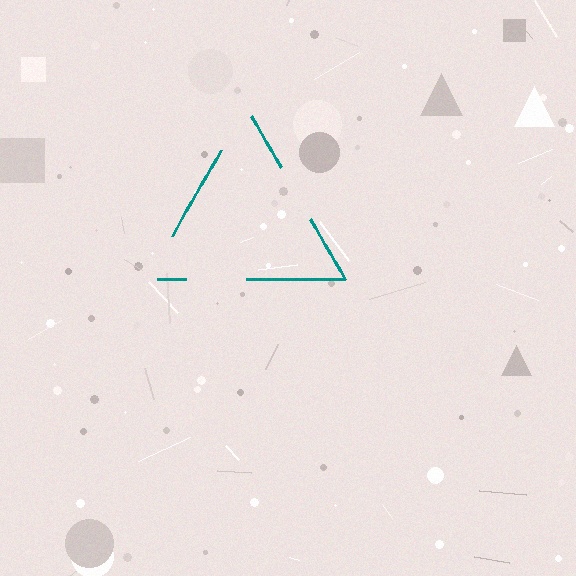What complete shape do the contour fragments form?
The contour fragments form a triangle.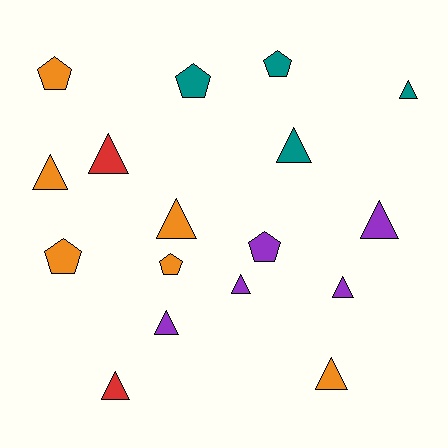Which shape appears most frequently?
Triangle, with 11 objects.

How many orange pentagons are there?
There are 3 orange pentagons.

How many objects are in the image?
There are 17 objects.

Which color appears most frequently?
Orange, with 6 objects.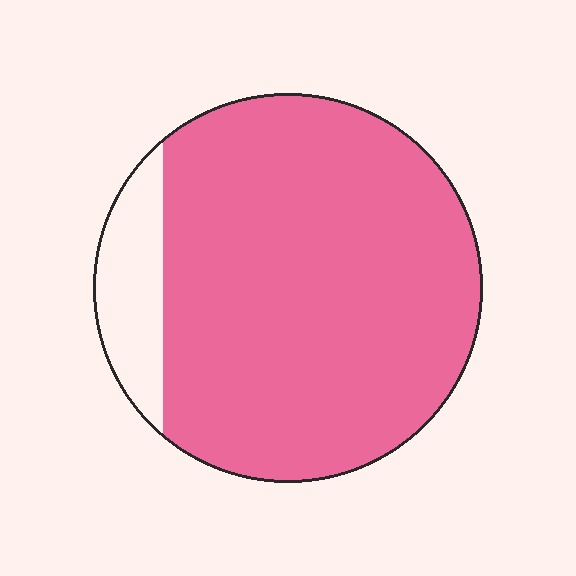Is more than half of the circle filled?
Yes.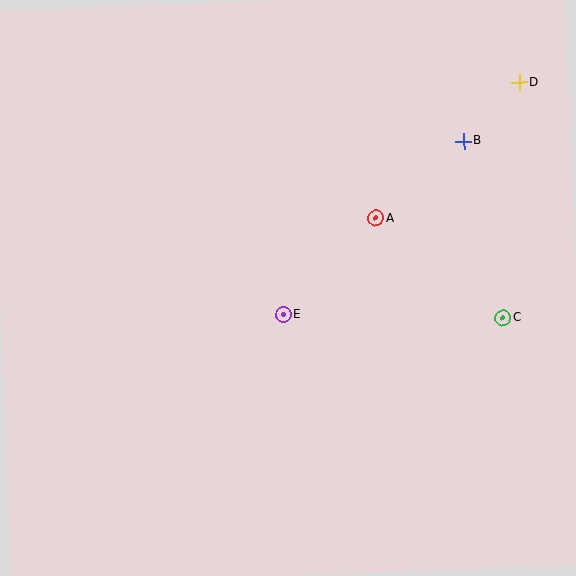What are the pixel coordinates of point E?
Point E is at (283, 315).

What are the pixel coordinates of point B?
Point B is at (464, 141).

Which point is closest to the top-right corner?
Point D is closest to the top-right corner.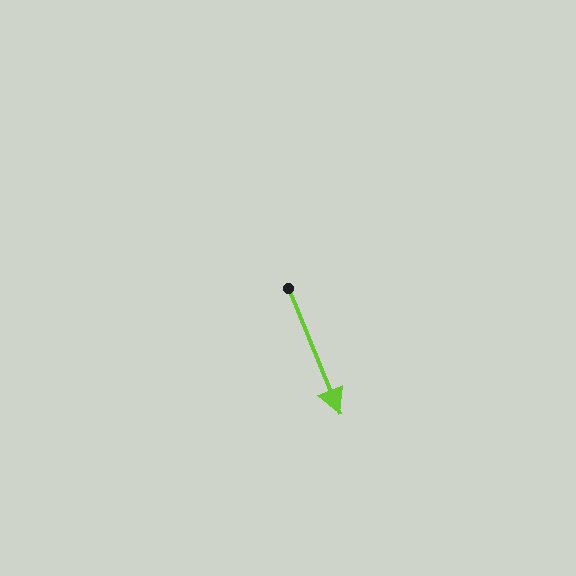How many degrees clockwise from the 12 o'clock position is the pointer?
Approximately 158 degrees.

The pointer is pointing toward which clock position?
Roughly 5 o'clock.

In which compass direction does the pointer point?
South.